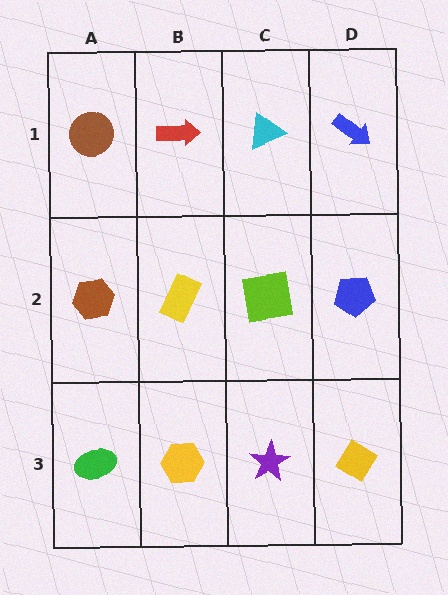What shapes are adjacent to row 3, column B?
A yellow rectangle (row 2, column B), a green ellipse (row 3, column A), a purple star (row 3, column C).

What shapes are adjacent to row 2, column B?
A red arrow (row 1, column B), a yellow hexagon (row 3, column B), a brown hexagon (row 2, column A), a lime square (row 2, column C).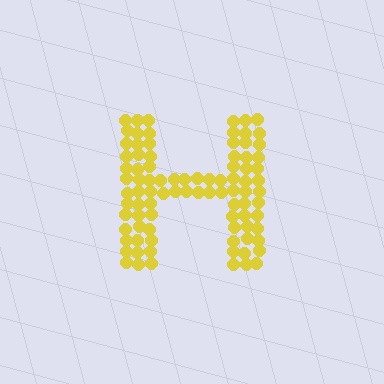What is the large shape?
The large shape is the letter H.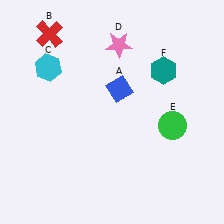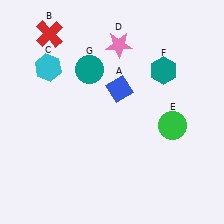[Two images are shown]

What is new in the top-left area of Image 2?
A teal circle (G) was added in the top-left area of Image 2.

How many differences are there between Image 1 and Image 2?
There is 1 difference between the two images.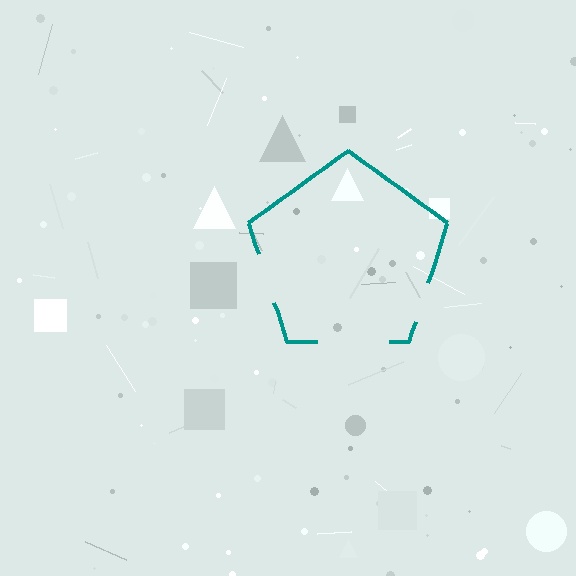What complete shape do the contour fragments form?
The contour fragments form a pentagon.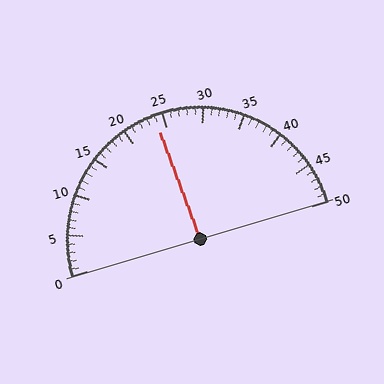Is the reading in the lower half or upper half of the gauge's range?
The reading is in the lower half of the range (0 to 50).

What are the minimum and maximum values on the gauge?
The gauge ranges from 0 to 50.